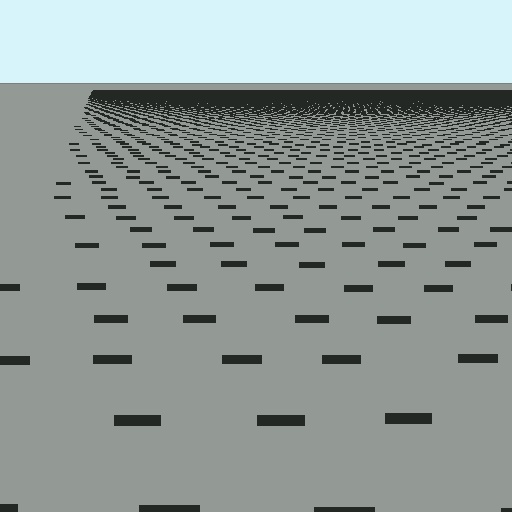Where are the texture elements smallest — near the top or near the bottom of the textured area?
Near the top.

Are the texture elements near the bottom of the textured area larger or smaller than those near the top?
Larger. Near the bottom, elements are closer to the viewer and appear at a bigger on-screen size.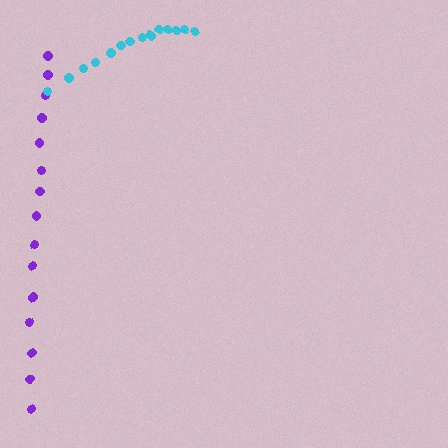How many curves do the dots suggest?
There are 2 distinct paths.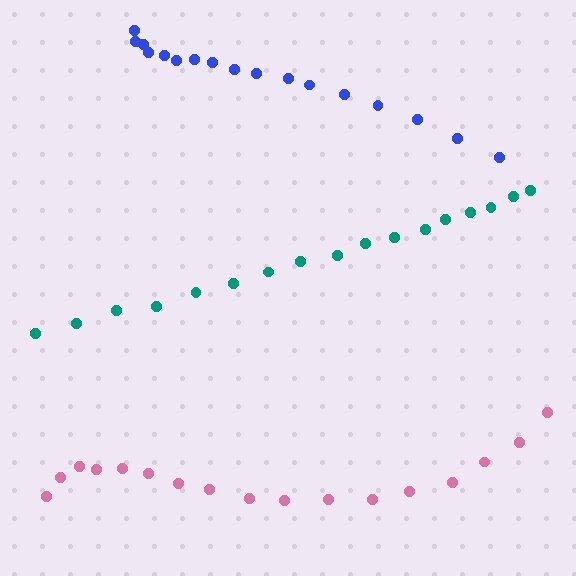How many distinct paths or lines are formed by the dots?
There are 3 distinct paths.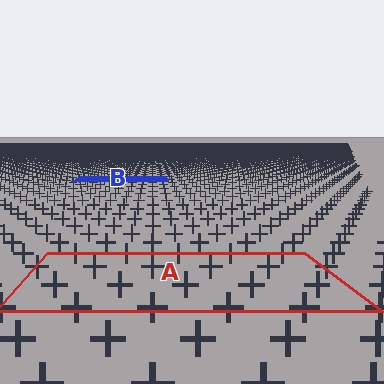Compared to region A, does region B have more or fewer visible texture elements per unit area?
Region B has more texture elements per unit area — they are packed more densely because it is farther away.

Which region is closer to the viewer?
Region A is closer. The texture elements there are larger and more spread out.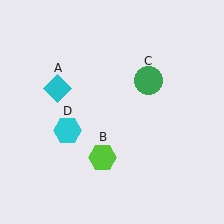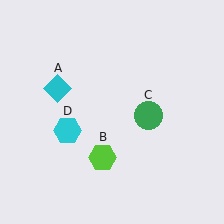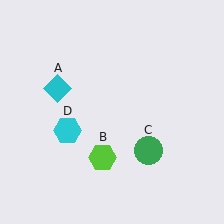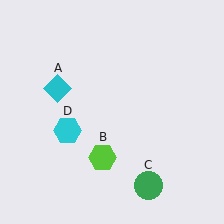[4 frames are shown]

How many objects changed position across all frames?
1 object changed position: green circle (object C).